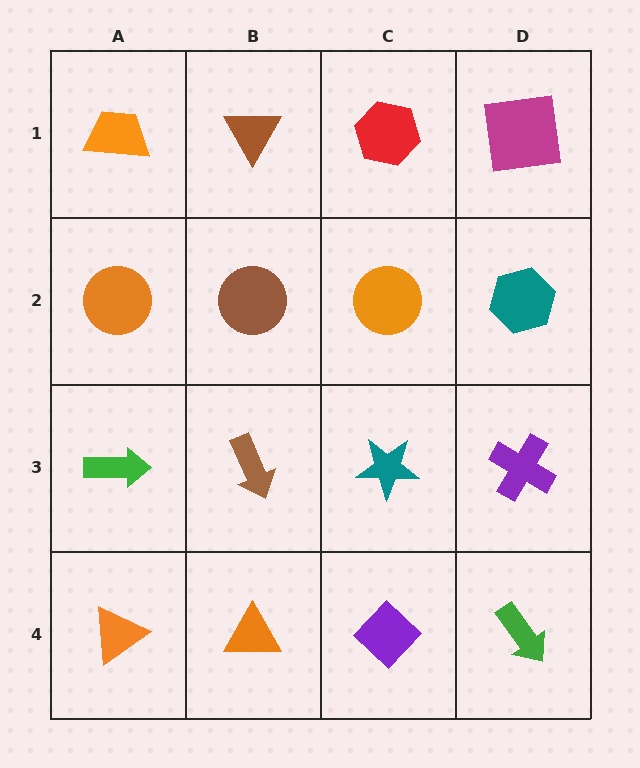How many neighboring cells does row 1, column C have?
3.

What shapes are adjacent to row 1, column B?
A brown circle (row 2, column B), an orange trapezoid (row 1, column A), a red hexagon (row 1, column C).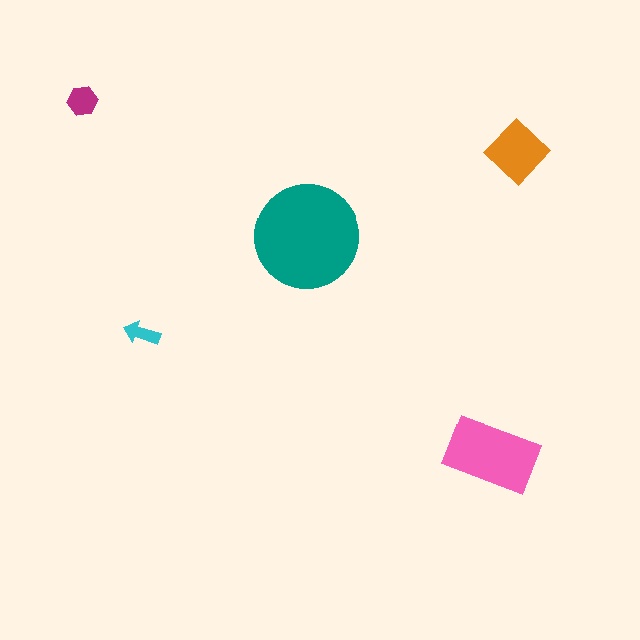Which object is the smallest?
The cyan arrow.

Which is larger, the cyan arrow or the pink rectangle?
The pink rectangle.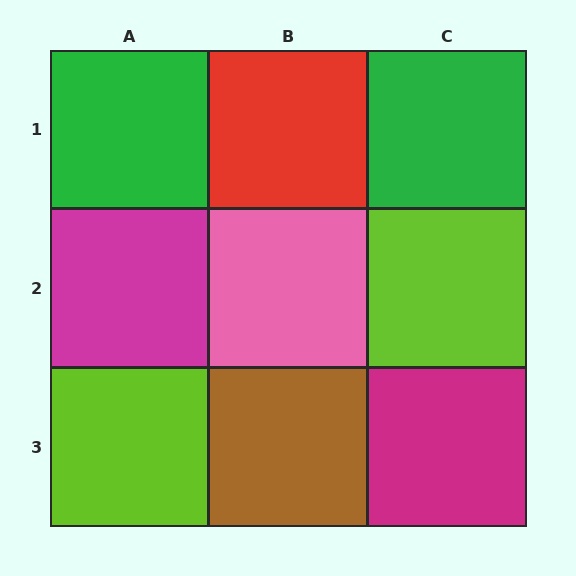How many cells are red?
1 cell is red.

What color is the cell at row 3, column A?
Lime.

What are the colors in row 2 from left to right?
Magenta, pink, lime.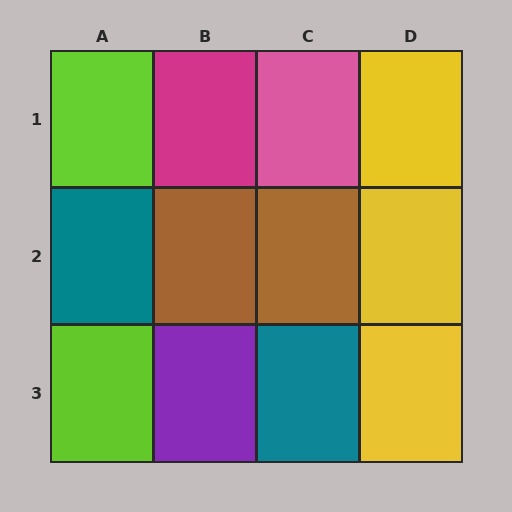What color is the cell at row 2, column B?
Brown.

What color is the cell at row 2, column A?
Teal.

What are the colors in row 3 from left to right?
Lime, purple, teal, yellow.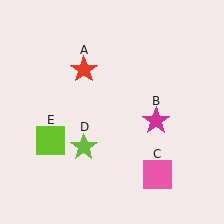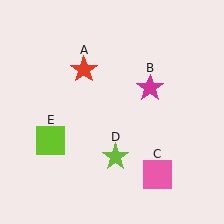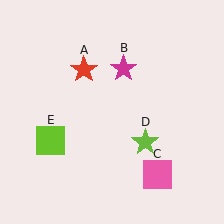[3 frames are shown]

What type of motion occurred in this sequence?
The magenta star (object B), lime star (object D) rotated counterclockwise around the center of the scene.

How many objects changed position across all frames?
2 objects changed position: magenta star (object B), lime star (object D).